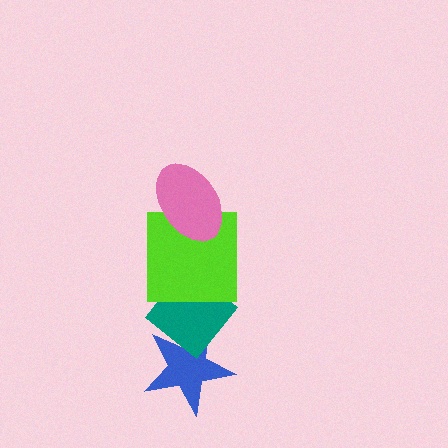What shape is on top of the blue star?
The teal diamond is on top of the blue star.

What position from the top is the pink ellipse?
The pink ellipse is 1st from the top.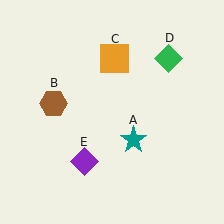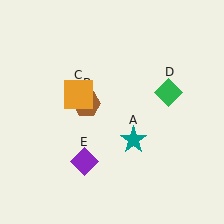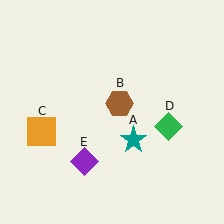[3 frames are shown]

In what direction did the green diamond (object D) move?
The green diamond (object D) moved down.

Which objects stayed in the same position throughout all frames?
Teal star (object A) and purple diamond (object E) remained stationary.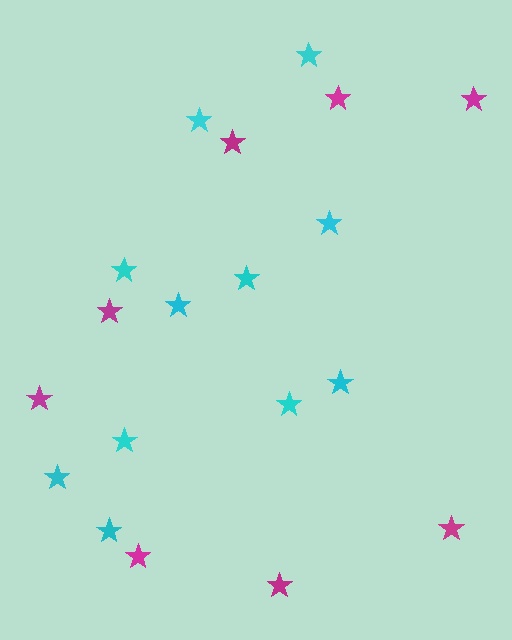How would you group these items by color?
There are 2 groups: one group of magenta stars (8) and one group of cyan stars (11).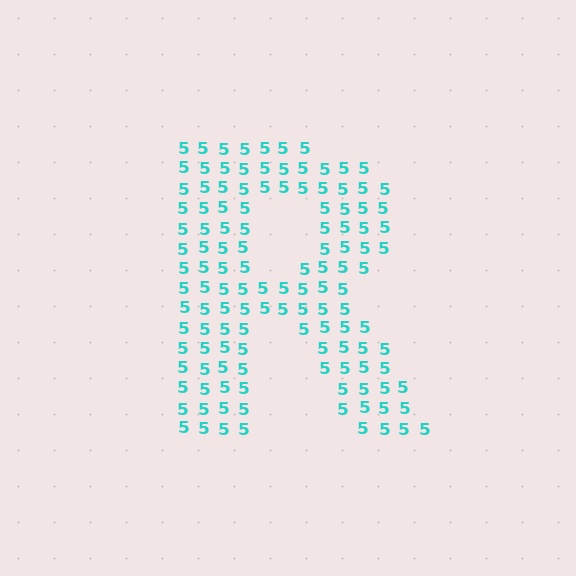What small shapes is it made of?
It is made of small digit 5's.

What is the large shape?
The large shape is the letter R.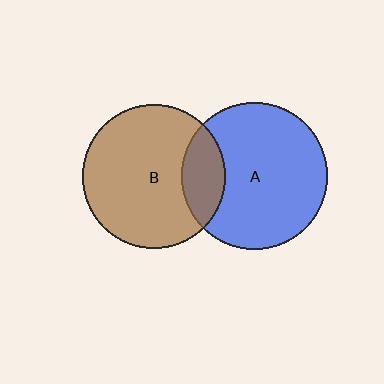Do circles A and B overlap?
Yes.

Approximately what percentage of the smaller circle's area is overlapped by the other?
Approximately 20%.